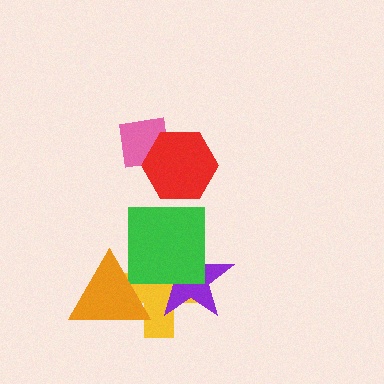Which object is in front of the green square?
The orange triangle is in front of the green square.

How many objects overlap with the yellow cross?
3 objects overlap with the yellow cross.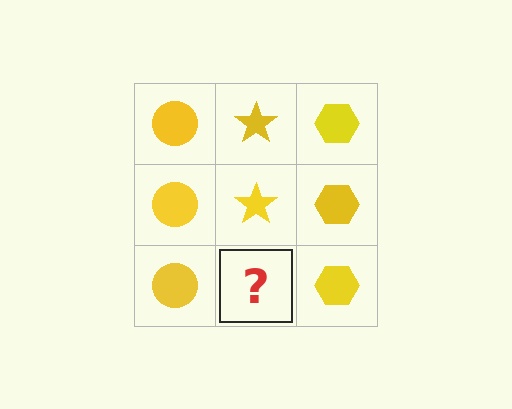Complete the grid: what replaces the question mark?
The question mark should be replaced with a yellow star.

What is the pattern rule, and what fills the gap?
The rule is that each column has a consistent shape. The gap should be filled with a yellow star.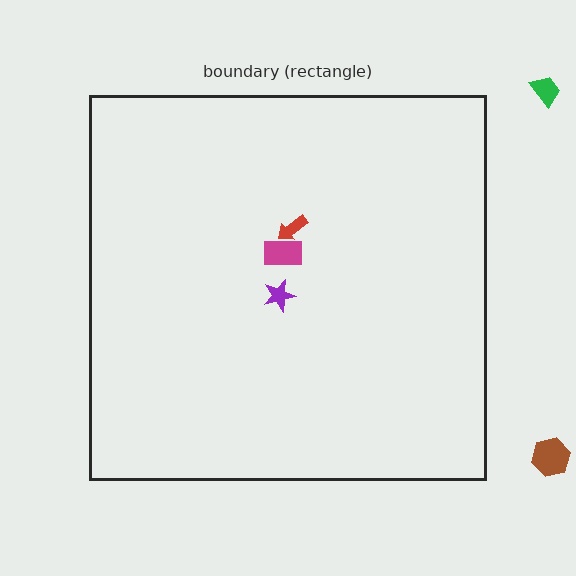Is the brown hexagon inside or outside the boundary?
Outside.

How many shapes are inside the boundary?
3 inside, 2 outside.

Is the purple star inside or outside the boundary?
Inside.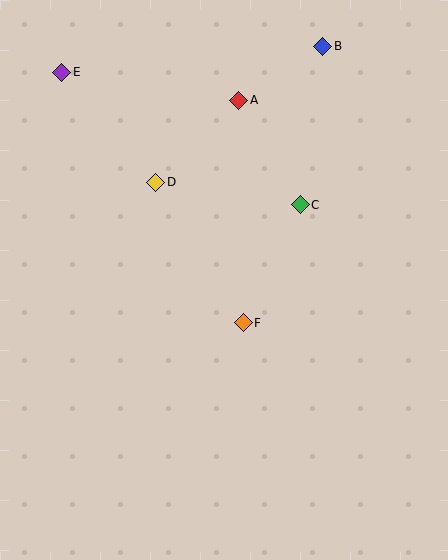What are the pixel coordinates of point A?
Point A is at (239, 100).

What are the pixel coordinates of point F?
Point F is at (243, 323).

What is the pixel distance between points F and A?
The distance between F and A is 223 pixels.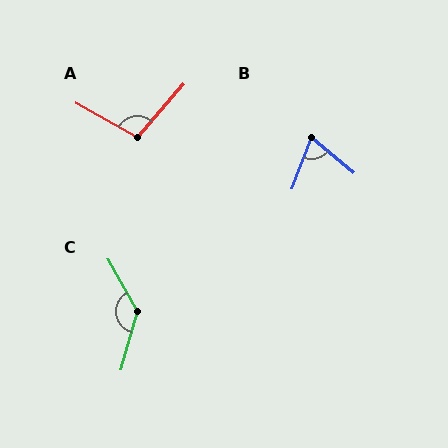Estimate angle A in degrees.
Approximately 102 degrees.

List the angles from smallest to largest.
B (72°), A (102°), C (135°).